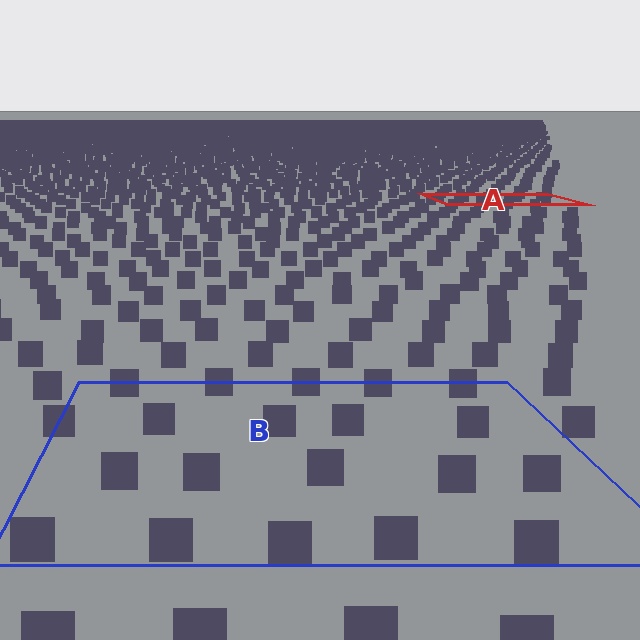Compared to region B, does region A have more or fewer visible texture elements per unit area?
Region A has more texture elements per unit area — they are packed more densely because it is farther away.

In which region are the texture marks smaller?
The texture marks are smaller in region A, because it is farther away.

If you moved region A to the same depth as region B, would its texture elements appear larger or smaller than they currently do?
They would appear larger. At a closer depth, the same texture elements are projected at a bigger on-screen size.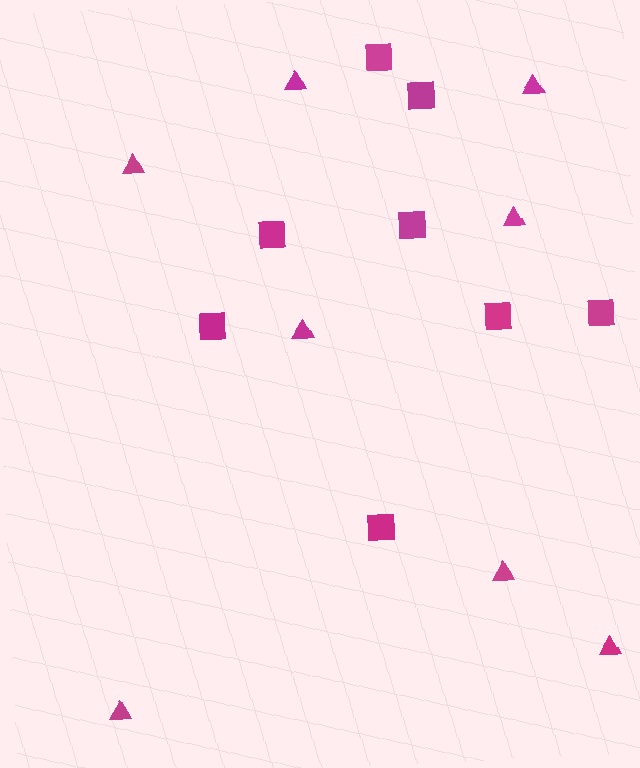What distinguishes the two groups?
There are 2 groups: one group of squares (8) and one group of triangles (8).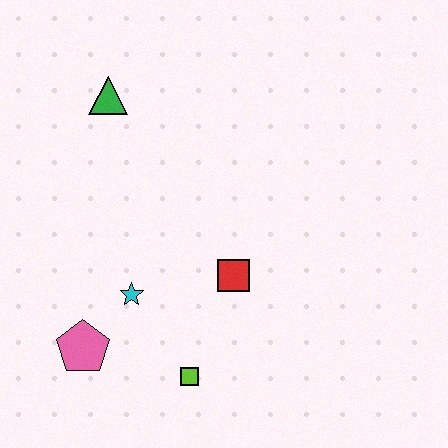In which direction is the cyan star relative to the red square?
The cyan star is to the left of the red square.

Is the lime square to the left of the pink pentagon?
No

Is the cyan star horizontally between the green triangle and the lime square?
Yes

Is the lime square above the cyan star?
No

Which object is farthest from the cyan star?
The green triangle is farthest from the cyan star.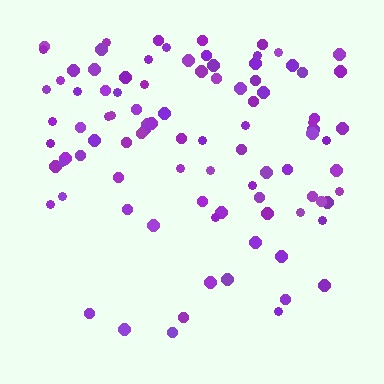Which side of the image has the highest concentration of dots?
The top.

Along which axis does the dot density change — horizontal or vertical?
Vertical.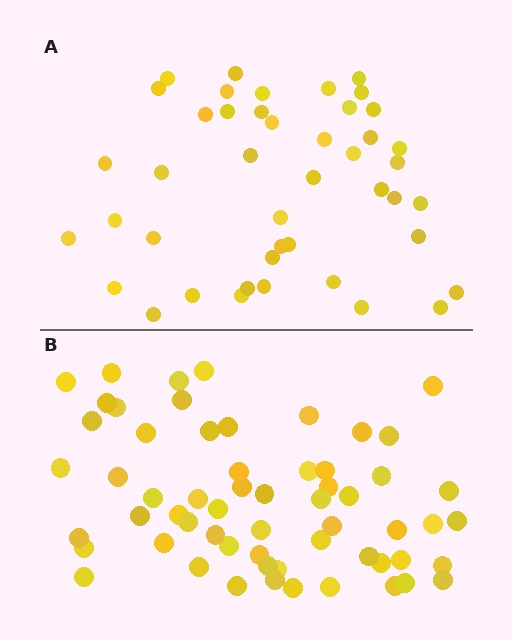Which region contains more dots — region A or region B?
Region B (the bottom region) has more dots.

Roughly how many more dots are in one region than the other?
Region B has approximately 15 more dots than region A.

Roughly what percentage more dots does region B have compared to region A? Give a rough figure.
About 35% more.